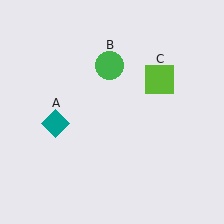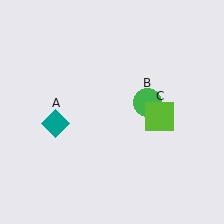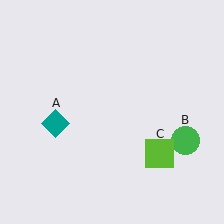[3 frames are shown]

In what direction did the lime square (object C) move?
The lime square (object C) moved down.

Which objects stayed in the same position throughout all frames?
Teal diamond (object A) remained stationary.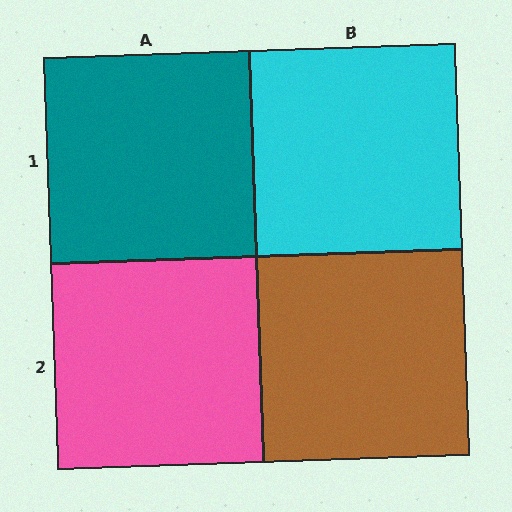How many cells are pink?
1 cell is pink.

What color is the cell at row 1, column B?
Cyan.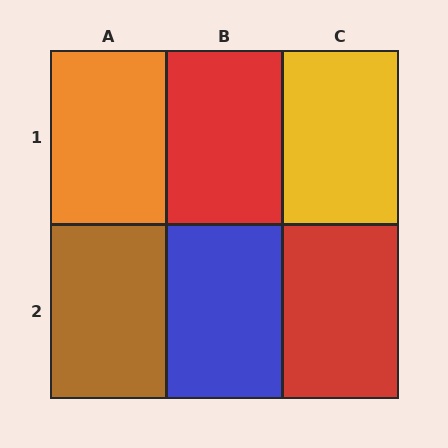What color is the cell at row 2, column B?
Blue.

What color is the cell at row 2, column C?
Red.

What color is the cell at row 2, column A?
Brown.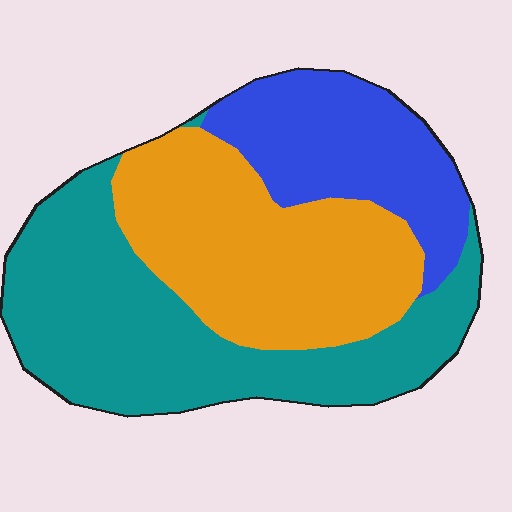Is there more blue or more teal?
Teal.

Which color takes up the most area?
Teal, at roughly 40%.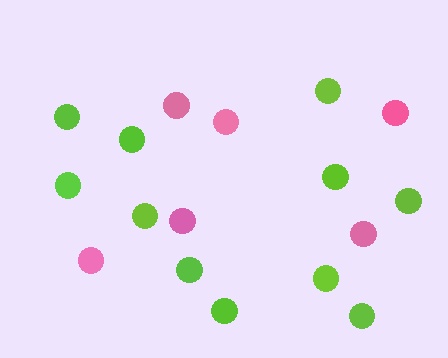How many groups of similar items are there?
There are 2 groups: one group of lime circles (11) and one group of pink circles (6).